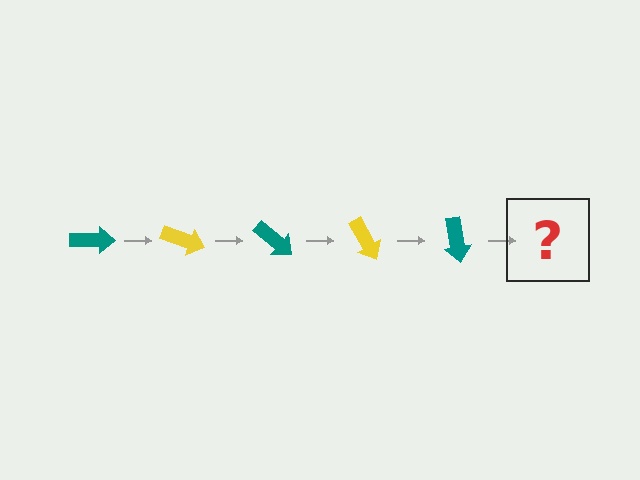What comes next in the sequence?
The next element should be a yellow arrow, rotated 100 degrees from the start.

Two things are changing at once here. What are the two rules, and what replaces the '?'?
The two rules are that it rotates 20 degrees each step and the color cycles through teal and yellow. The '?' should be a yellow arrow, rotated 100 degrees from the start.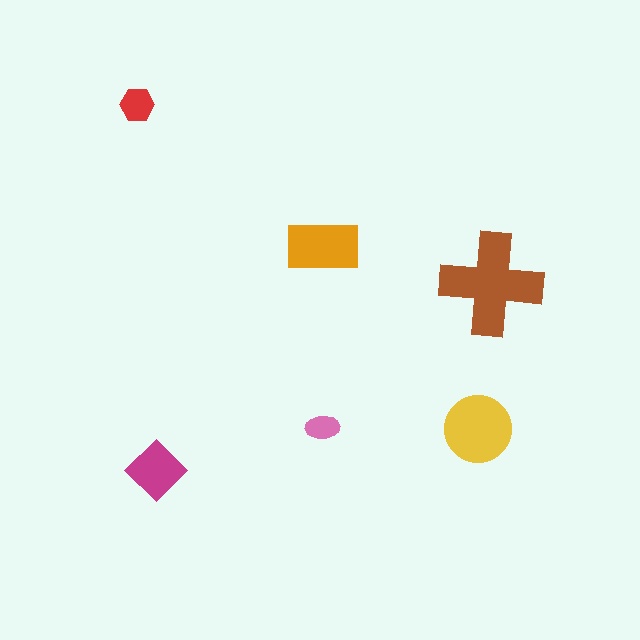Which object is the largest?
The brown cross.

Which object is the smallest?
The pink ellipse.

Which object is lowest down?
The magenta diamond is bottommost.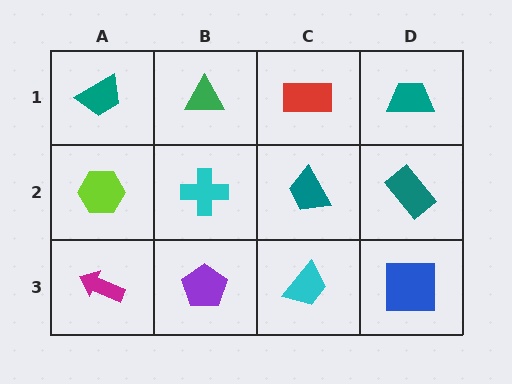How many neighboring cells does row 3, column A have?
2.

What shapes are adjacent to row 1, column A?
A lime hexagon (row 2, column A), a green triangle (row 1, column B).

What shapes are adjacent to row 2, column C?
A red rectangle (row 1, column C), a cyan trapezoid (row 3, column C), a cyan cross (row 2, column B), a teal rectangle (row 2, column D).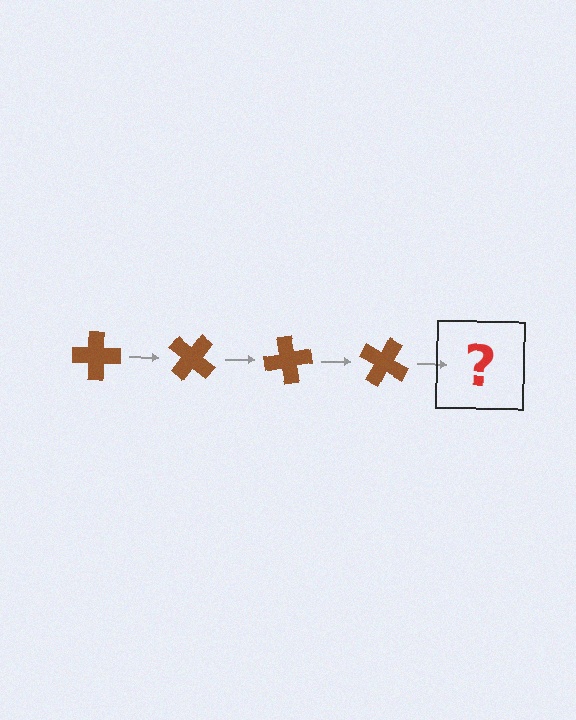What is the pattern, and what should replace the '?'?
The pattern is that the cross rotates 40 degrees each step. The '?' should be a brown cross rotated 160 degrees.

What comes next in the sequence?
The next element should be a brown cross rotated 160 degrees.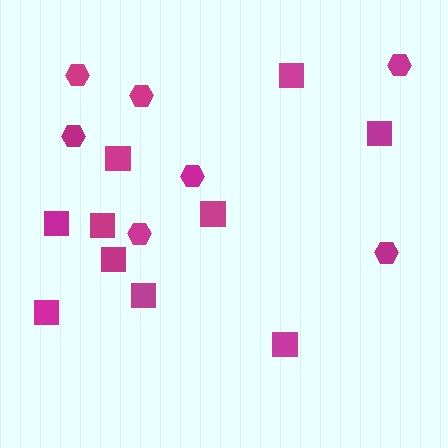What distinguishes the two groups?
There are 2 groups: one group of squares (10) and one group of hexagons (7).